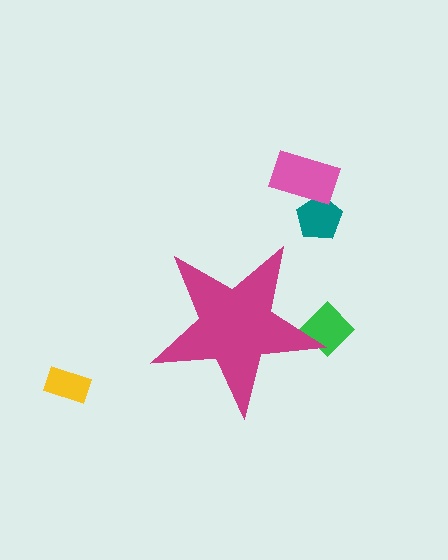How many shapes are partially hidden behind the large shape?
1 shape is partially hidden.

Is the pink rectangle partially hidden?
No, the pink rectangle is fully visible.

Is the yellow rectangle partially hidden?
No, the yellow rectangle is fully visible.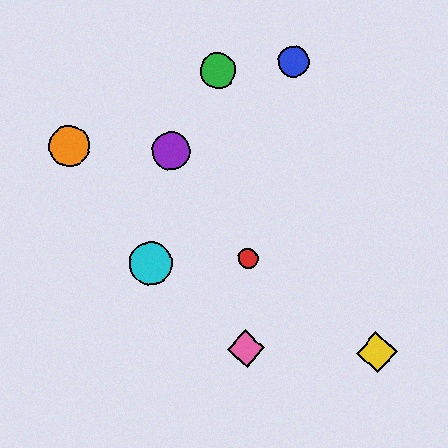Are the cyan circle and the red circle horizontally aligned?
Yes, both are at y≈263.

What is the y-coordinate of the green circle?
The green circle is at y≈71.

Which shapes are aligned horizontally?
The red circle, the cyan circle are aligned horizontally.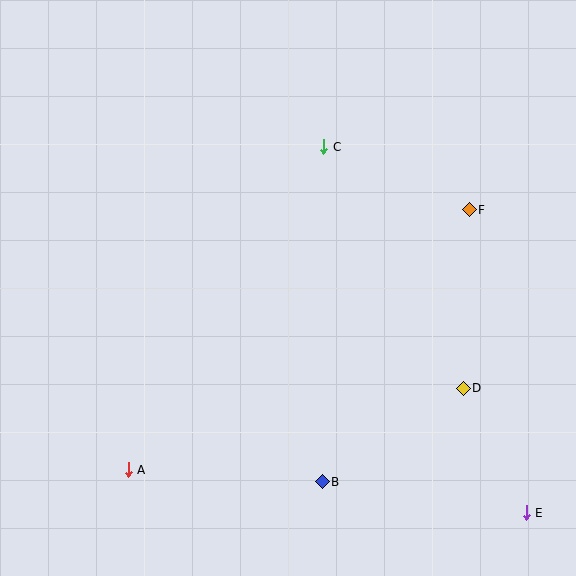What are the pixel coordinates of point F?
Point F is at (469, 210).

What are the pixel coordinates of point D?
Point D is at (463, 388).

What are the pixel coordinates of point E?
Point E is at (526, 513).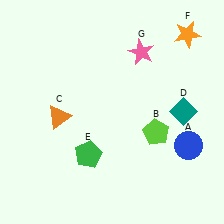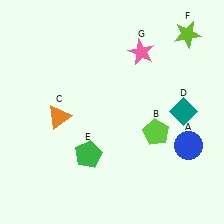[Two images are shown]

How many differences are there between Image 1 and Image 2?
There is 1 difference between the two images.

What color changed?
The star (F) changed from orange in Image 1 to lime in Image 2.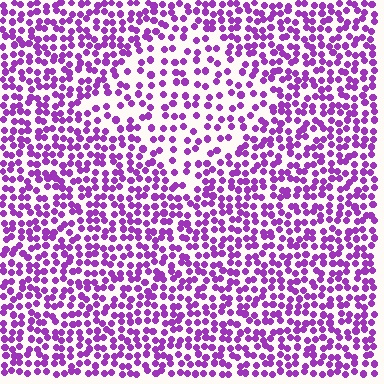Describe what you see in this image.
The image contains small purple elements arranged at two different densities. A diamond-shaped region is visible where the elements are less densely packed than the surrounding area.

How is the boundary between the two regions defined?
The boundary is defined by a change in element density (approximately 1.8x ratio). All elements are the same color, size, and shape.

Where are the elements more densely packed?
The elements are more densely packed outside the diamond boundary.